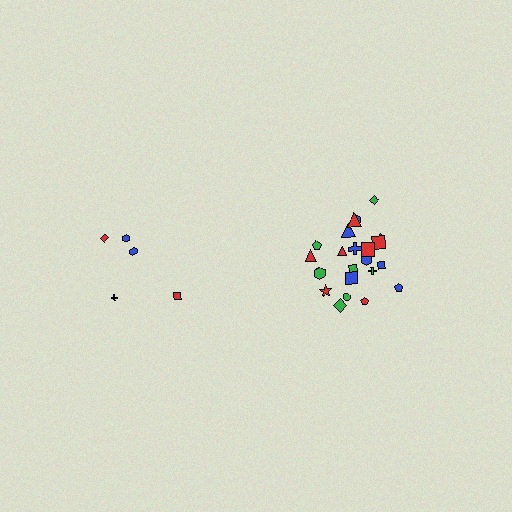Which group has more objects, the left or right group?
The right group.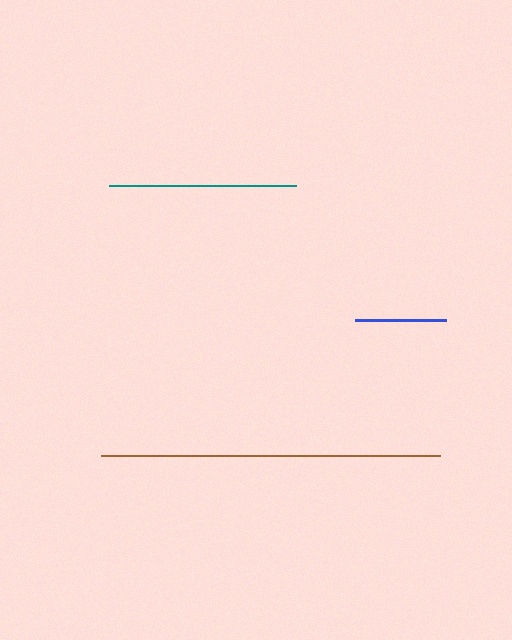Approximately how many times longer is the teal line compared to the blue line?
The teal line is approximately 2.0 times the length of the blue line.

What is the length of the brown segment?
The brown segment is approximately 340 pixels long.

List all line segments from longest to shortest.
From longest to shortest: brown, teal, blue.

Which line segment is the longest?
The brown line is the longest at approximately 340 pixels.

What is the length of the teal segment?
The teal segment is approximately 186 pixels long.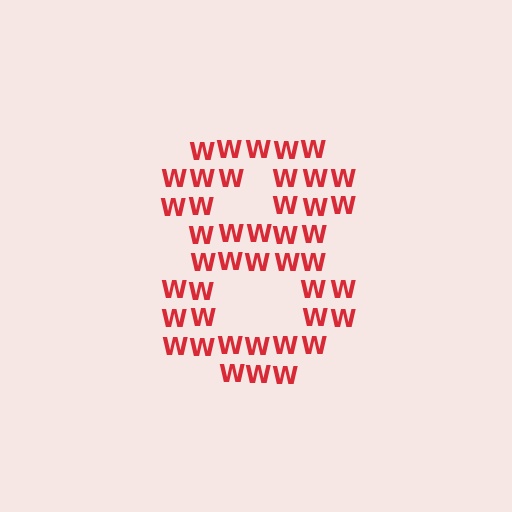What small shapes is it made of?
It is made of small letter W's.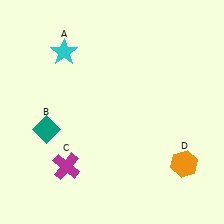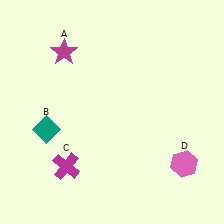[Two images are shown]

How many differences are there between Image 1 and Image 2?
There are 2 differences between the two images.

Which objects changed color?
A changed from cyan to magenta. D changed from orange to pink.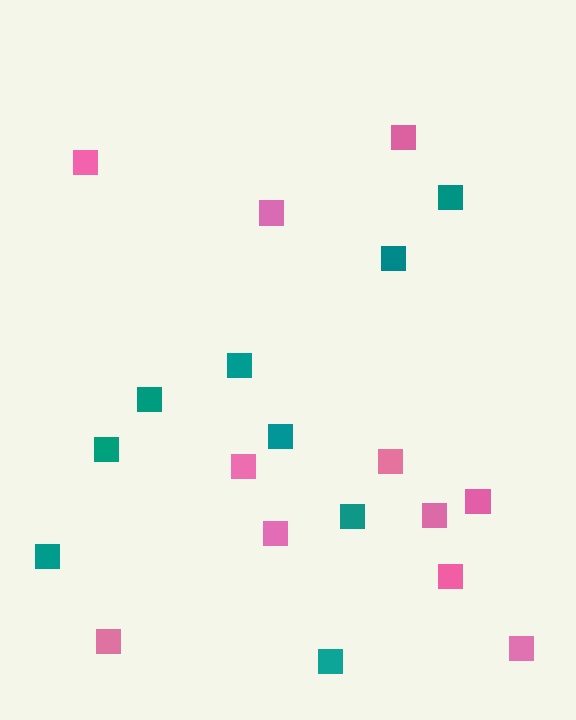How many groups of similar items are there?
There are 2 groups: one group of teal squares (9) and one group of pink squares (11).